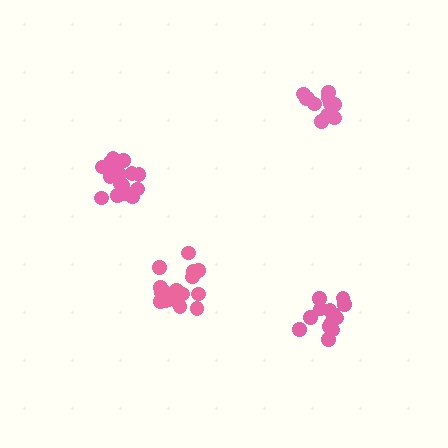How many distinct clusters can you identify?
There are 4 distinct clusters.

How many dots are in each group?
Group 1: 18 dots, Group 2: 14 dots, Group 3: 13 dots, Group 4: 18 dots (63 total).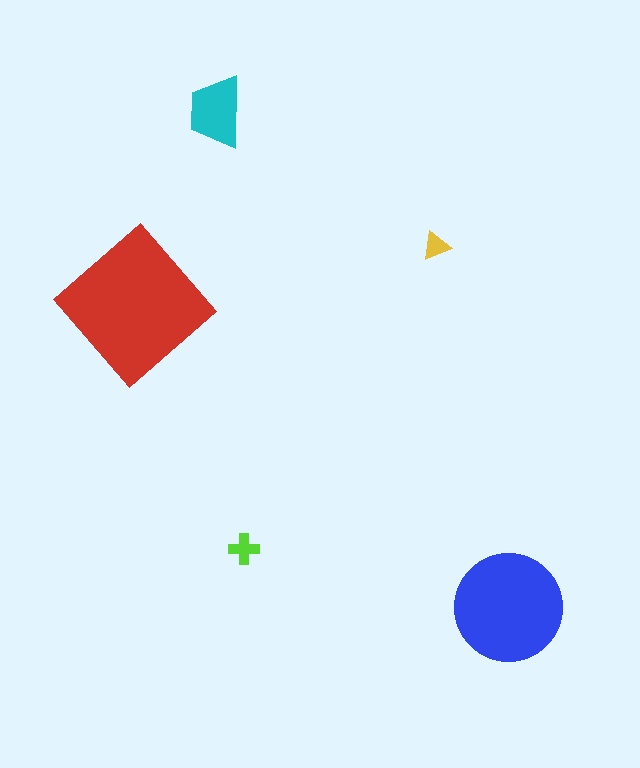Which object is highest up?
The cyan trapezoid is topmost.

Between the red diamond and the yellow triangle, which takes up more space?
The red diamond.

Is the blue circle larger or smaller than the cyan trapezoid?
Larger.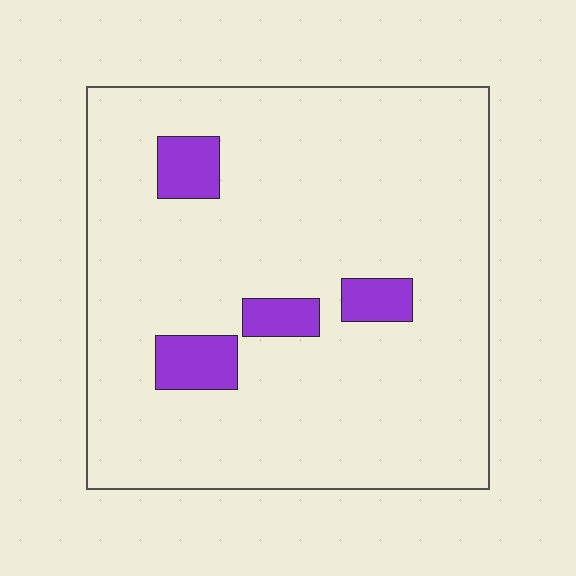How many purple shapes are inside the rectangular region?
4.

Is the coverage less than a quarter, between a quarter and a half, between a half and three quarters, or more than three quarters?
Less than a quarter.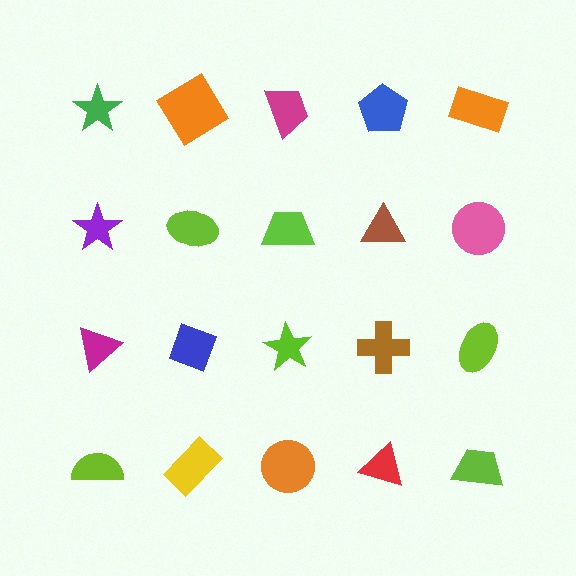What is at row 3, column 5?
A lime ellipse.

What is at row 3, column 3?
A lime star.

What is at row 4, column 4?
A red triangle.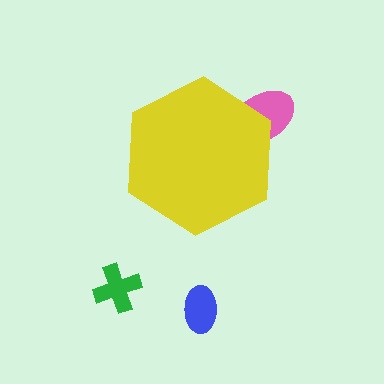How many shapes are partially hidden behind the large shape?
1 shape is partially hidden.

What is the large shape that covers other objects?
A yellow hexagon.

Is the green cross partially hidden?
No, the green cross is fully visible.